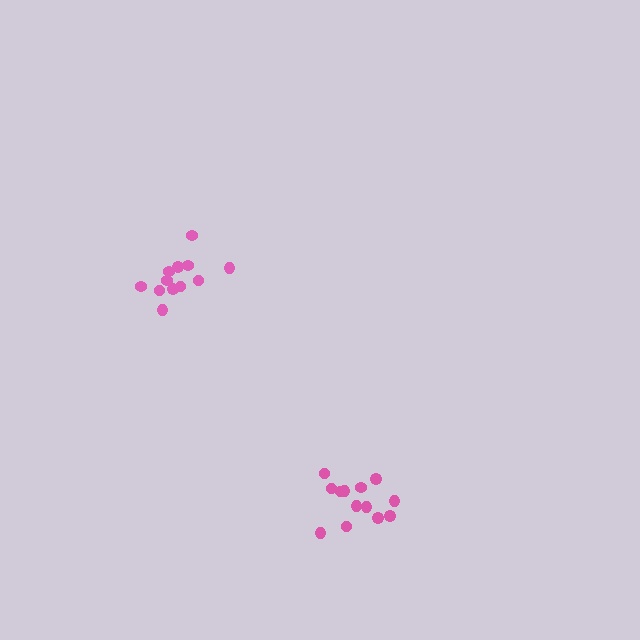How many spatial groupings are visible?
There are 2 spatial groupings.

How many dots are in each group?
Group 1: 12 dots, Group 2: 13 dots (25 total).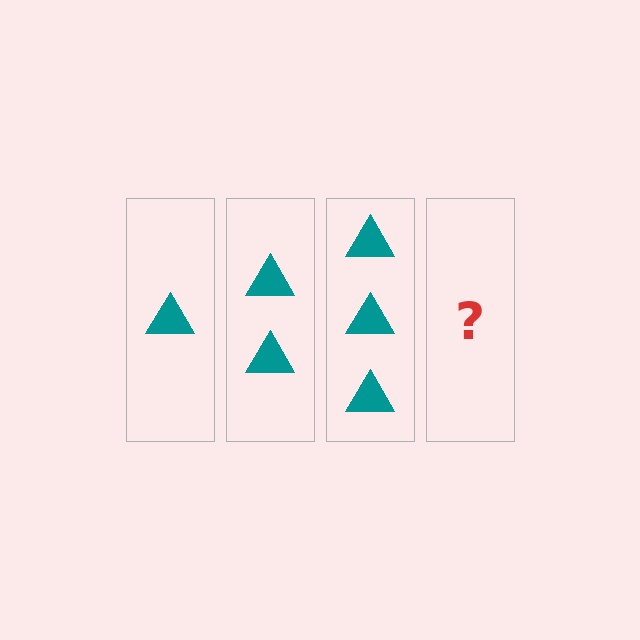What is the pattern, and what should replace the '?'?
The pattern is that each step adds one more triangle. The '?' should be 4 triangles.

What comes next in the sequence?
The next element should be 4 triangles.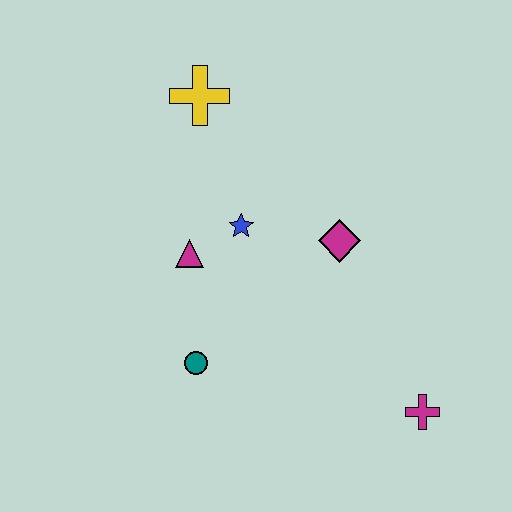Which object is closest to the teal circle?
The magenta triangle is closest to the teal circle.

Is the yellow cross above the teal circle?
Yes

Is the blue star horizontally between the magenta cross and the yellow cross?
Yes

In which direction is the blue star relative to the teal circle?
The blue star is above the teal circle.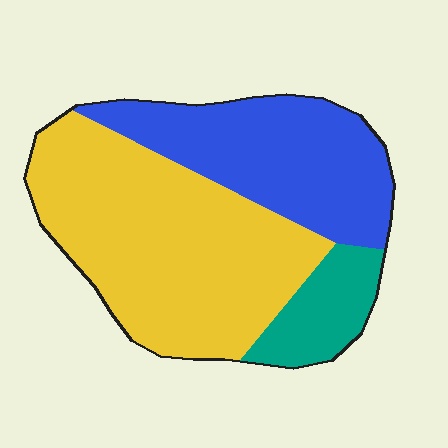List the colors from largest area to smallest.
From largest to smallest: yellow, blue, teal.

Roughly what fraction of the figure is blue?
Blue covers roughly 35% of the figure.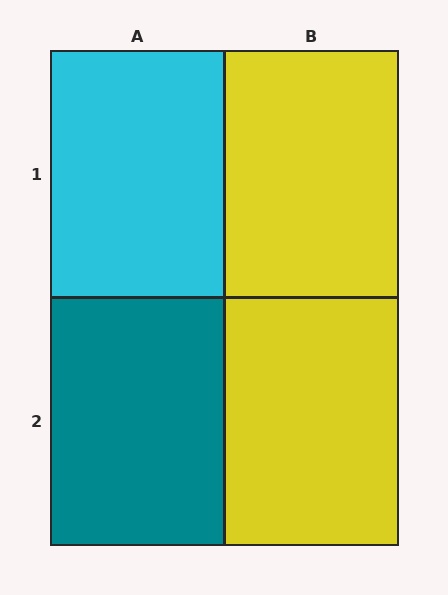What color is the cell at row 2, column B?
Yellow.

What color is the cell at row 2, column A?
Teal.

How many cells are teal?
1 cell is teal.